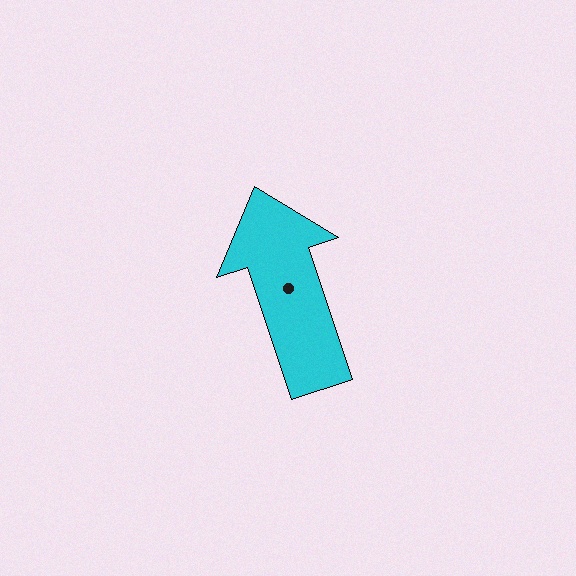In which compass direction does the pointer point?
North.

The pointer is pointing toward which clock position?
Roughly 11 o'clock.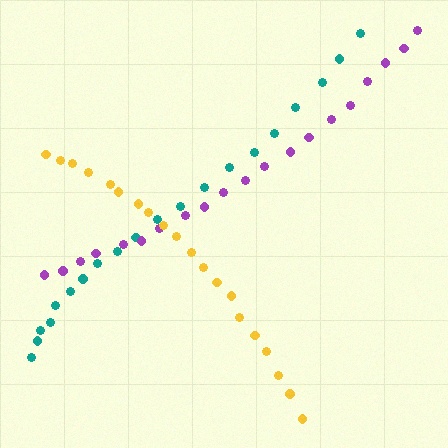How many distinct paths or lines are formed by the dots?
There are 3 distinct paths.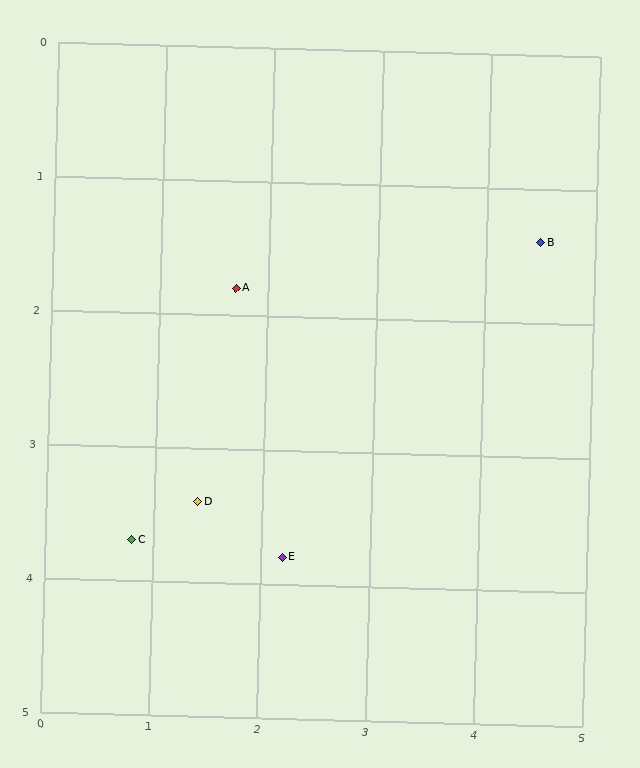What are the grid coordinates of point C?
Point C is at approximately (0.8, 3.7).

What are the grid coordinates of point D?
Point D is at approximately (1.4, 3.4).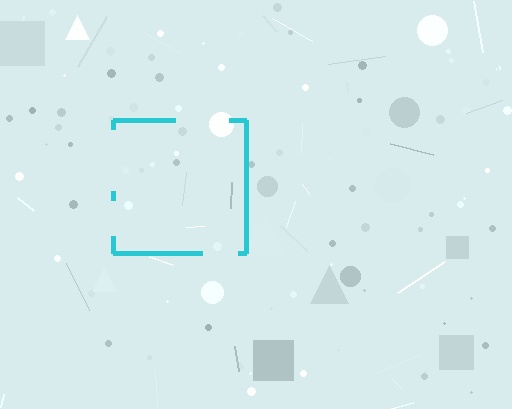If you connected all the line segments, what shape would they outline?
They would outline a square.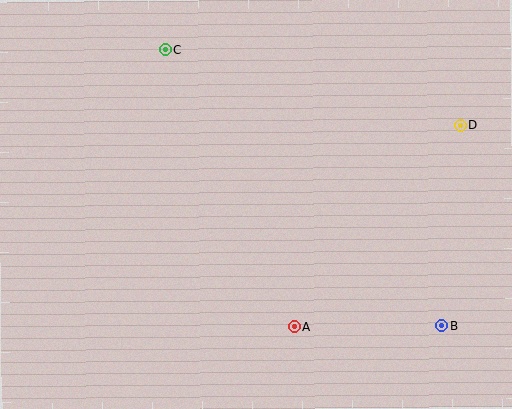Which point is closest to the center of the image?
Point A at (294, 326) is closest to the center.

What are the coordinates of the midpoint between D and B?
The midpoint between D and B is at (451, 226).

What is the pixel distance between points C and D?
The distance between C and D is 306 pixels.